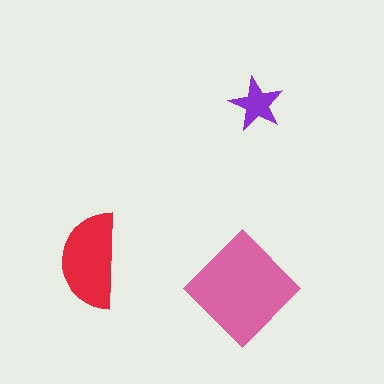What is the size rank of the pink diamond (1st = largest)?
1st.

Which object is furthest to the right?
The purple star is rightmost.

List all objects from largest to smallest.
The pink diamond, the red semicircle, the purple star.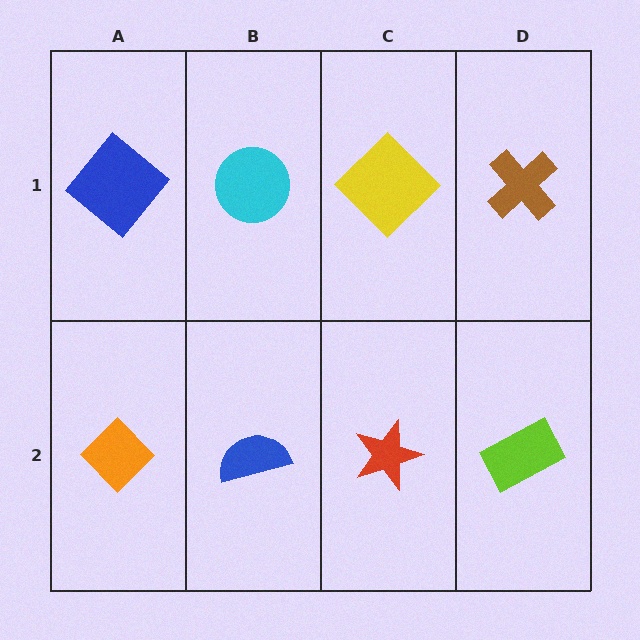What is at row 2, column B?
A blue semicircle.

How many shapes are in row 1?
4 shapes.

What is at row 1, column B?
A cyan circle.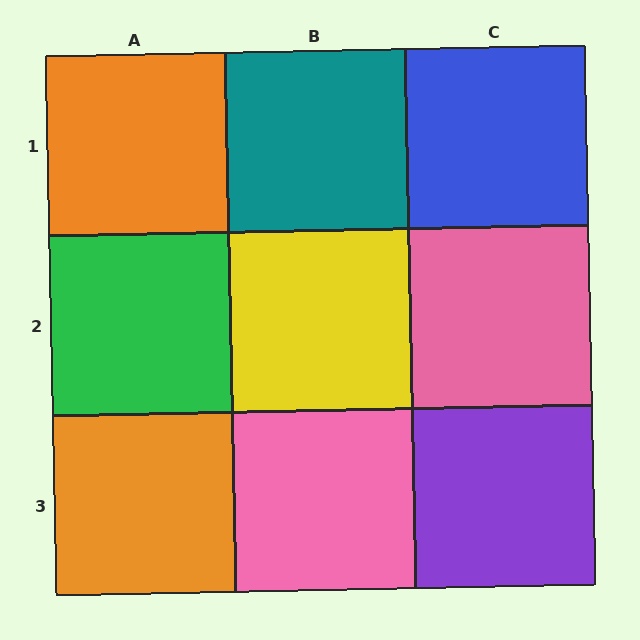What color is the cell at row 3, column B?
Pink.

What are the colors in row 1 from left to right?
Orange, teal, blue.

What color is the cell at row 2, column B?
Yellow.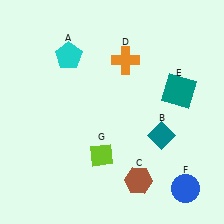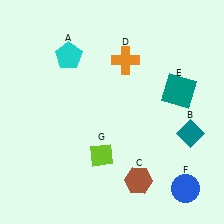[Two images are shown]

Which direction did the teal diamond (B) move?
The teal diamond (B) moved right.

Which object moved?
The teal diamond (B) moved right.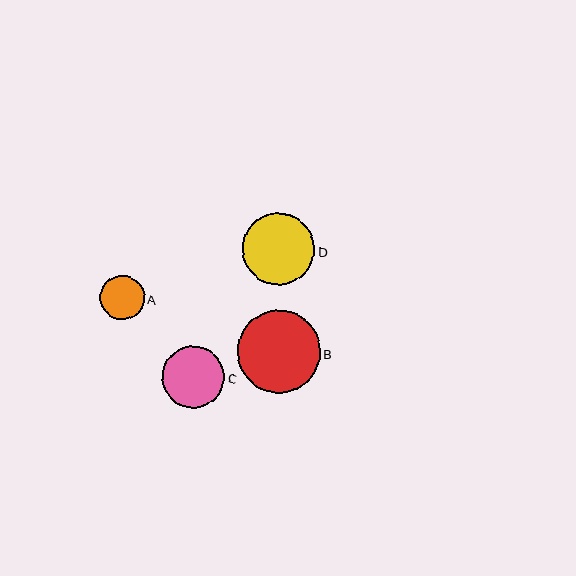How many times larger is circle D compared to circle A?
Circle D is approximately 1.6 times the size of circle A.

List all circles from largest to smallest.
From largest to smallest: B, D, C, A.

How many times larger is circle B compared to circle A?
Circle B is approximately 1.9 times the size of circle A.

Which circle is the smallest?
Circle A is the smallest with a size of approximately 45 pixels.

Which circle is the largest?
Circle B is the largest with a size of approximately 83 pixels.